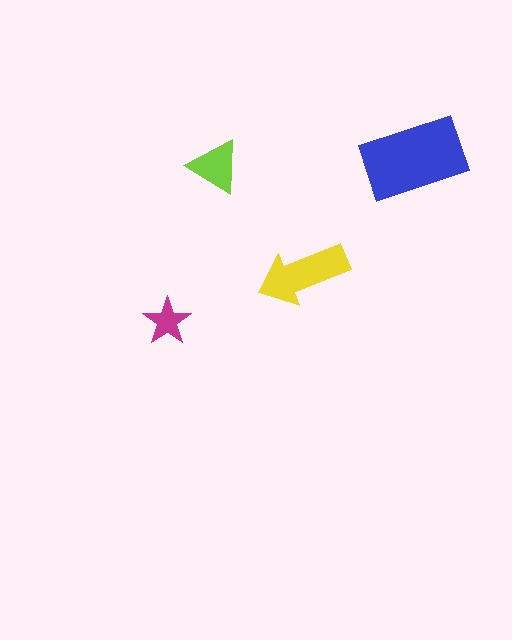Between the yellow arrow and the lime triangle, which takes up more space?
The yellow arrow.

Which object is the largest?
The blue rectangle.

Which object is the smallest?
The magenta star.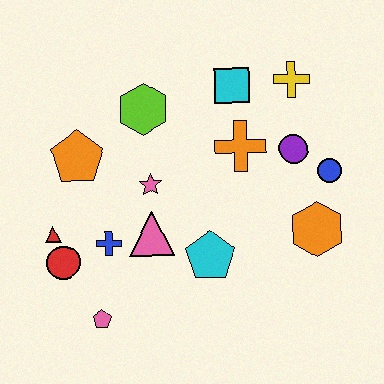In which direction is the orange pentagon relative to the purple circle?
The orange pentagon is to the left of the purple circle.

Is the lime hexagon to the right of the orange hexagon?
No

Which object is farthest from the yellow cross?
The pink pentagon is farthest from the yellow cross.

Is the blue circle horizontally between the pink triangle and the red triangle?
No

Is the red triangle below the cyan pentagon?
No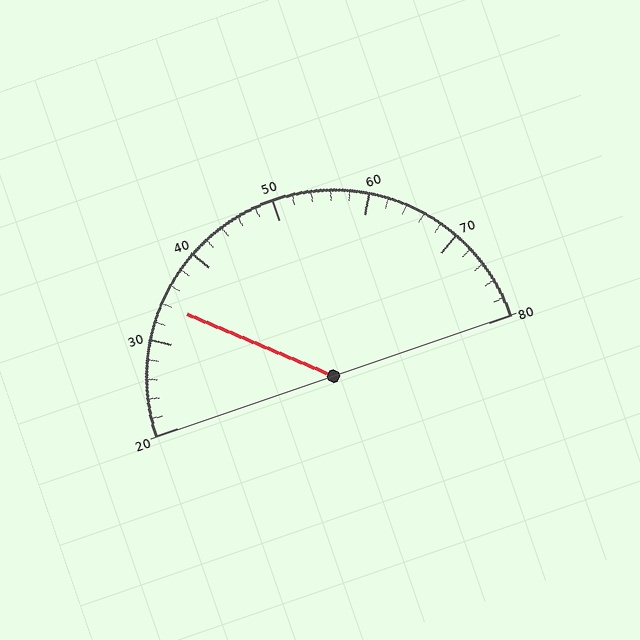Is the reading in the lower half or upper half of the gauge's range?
The reading is in the lower half of the range (20 to 80).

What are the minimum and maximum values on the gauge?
The gauge ranges from 20 to 80.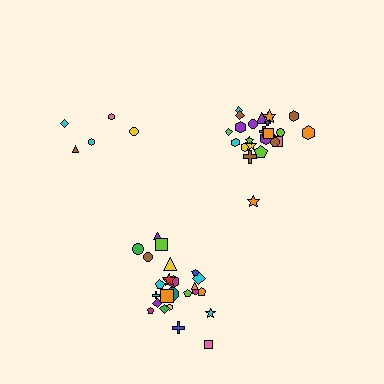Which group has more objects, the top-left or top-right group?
The top-right group.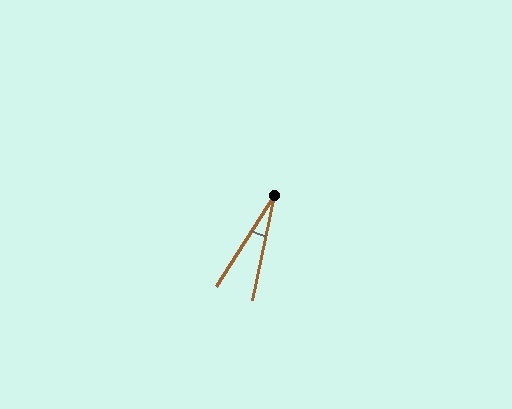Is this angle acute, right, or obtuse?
It is acute.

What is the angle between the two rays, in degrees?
Approximately 21 degrees.